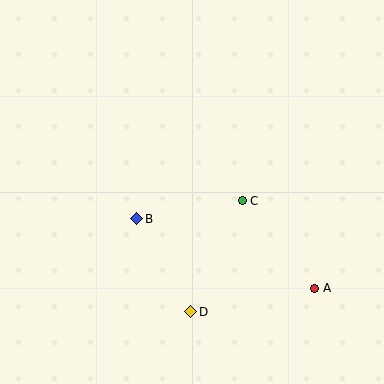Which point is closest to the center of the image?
Point C at (242, 201) is closest to the center.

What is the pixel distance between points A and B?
The distance between A and B is 191 pixels.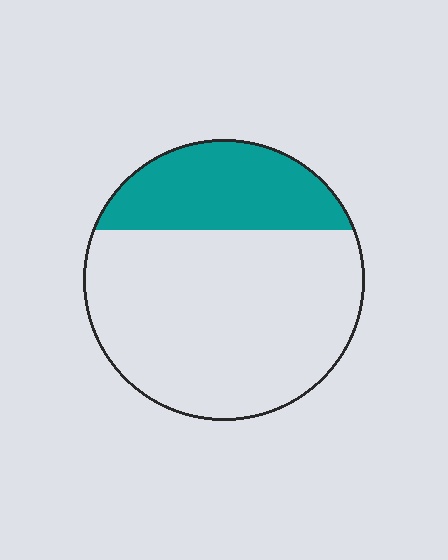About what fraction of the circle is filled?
About one quarter (1/4).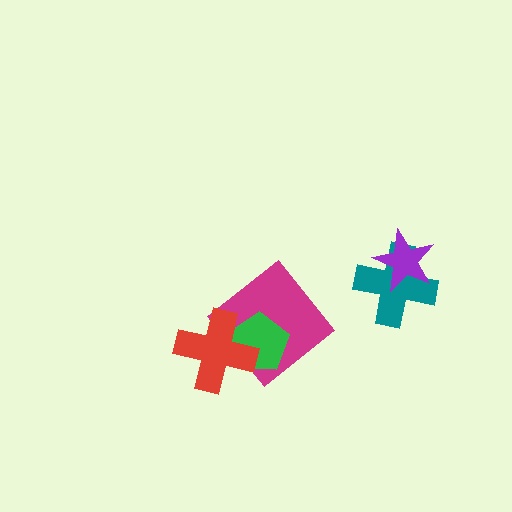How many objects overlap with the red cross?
2 objects overlap with the red cross.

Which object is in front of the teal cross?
The purple star is in front of the teal cross.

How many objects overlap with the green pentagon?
2 objects overlap with the green pentagon.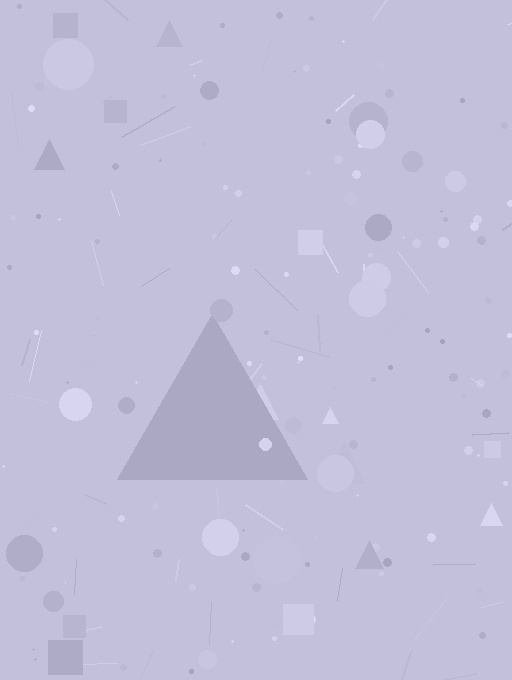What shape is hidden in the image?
A triangle is hidden in the image.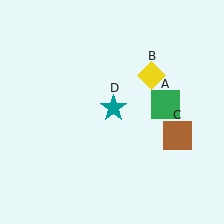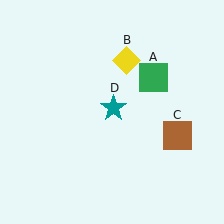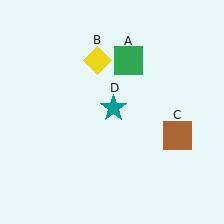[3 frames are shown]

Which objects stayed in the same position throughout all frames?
Brown square (object C) and teal star (object D) remained stationary.